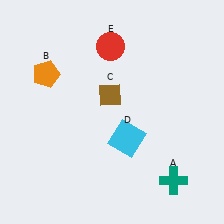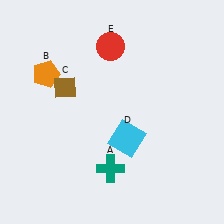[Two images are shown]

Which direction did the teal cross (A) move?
The teal cross (A) moved left.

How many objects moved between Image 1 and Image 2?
2 objects moved between the two images.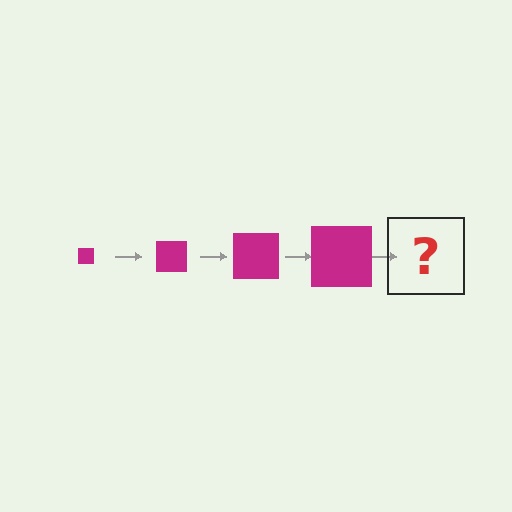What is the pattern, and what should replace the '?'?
The pattern is that the square gets progressively larger each step. The '?' should be a magenta square, larger than the previous one.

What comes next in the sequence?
The next element should be a magenta square, larger than the previous one.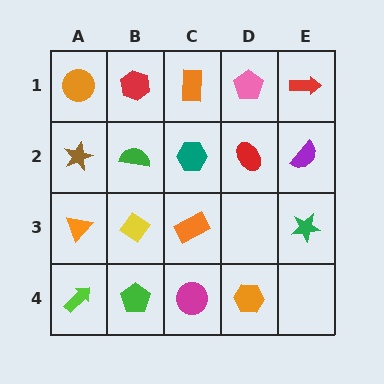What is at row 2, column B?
A green semicircle.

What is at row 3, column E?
A green star.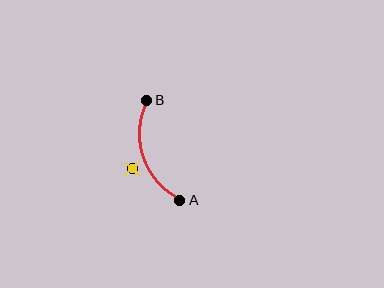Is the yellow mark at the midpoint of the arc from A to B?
No — the yellow mark does not lie on the arc at all. It sits slightly outside the curve.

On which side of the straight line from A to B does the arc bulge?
The arc bulges to the left of the straight line connecting A and B.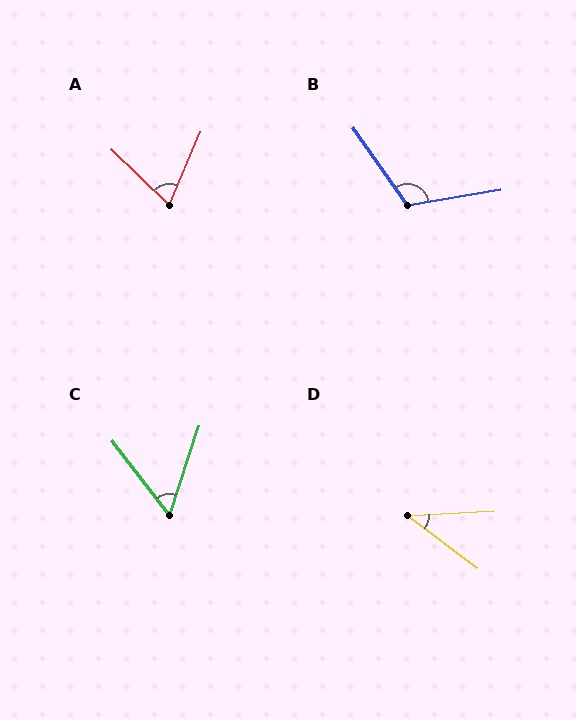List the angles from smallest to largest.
D (40°), C (55°), A (69°), B (116°).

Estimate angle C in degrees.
Approximately 55 degrees.